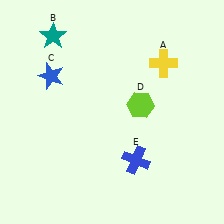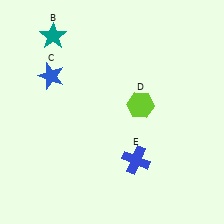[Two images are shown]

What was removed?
The yellow cross (A) was removed in Image 2.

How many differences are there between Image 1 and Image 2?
There is 1 difference between the two images.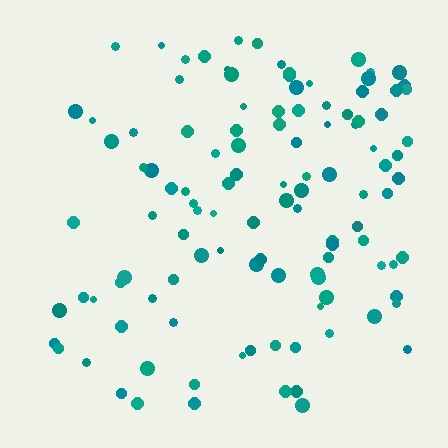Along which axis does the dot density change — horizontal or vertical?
Horizontal.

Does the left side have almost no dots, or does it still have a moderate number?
Still a moderate number, just noticeably fewer than the right.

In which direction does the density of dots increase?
From left to right, with the right side densest.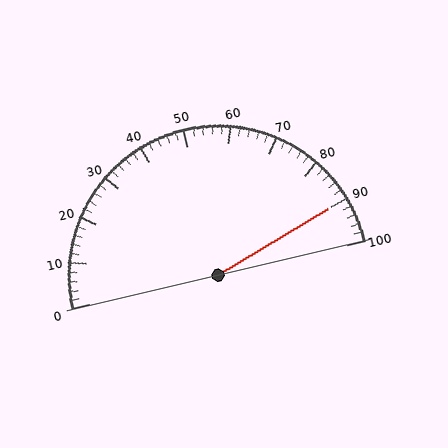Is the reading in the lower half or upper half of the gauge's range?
The reading is in the upper half of the range (0 to 100).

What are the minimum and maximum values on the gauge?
The gauge ranges from 0 to 100.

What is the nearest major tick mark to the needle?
The nearest major tick mark is 90.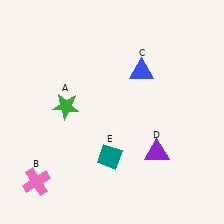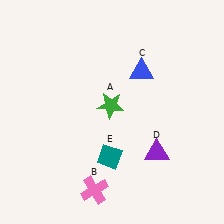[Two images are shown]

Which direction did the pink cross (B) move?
The pink cross (B) moved right.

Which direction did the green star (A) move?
The green star (A) moved right.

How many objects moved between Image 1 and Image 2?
2 objects moved between the two images.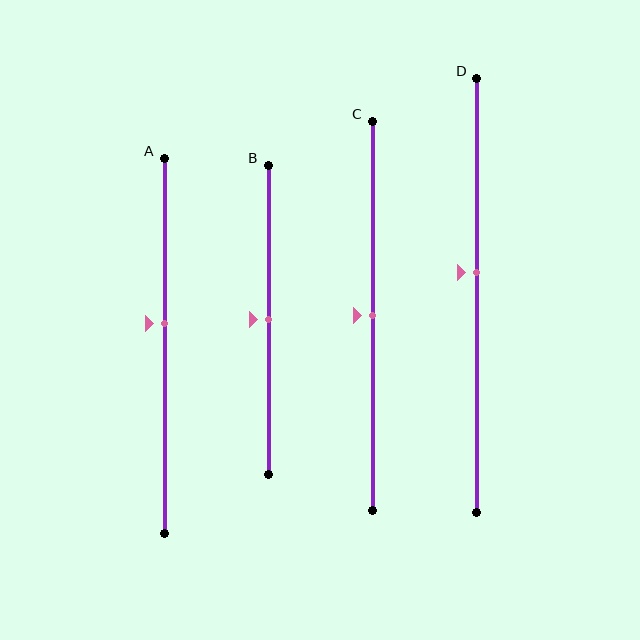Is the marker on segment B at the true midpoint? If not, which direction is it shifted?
Yes, the marker on segment B is at the true midpoint.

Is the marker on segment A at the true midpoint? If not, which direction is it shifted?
No, the marker on segment A is shifted upward by about 6% of the segment length.